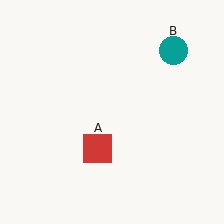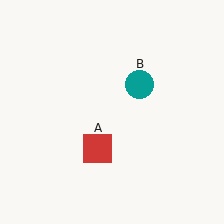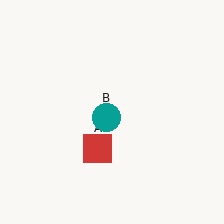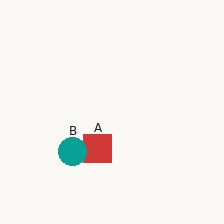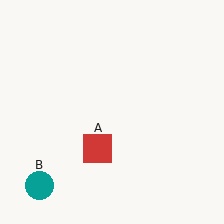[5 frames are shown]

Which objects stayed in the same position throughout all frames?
Red square (object A) remained stationary.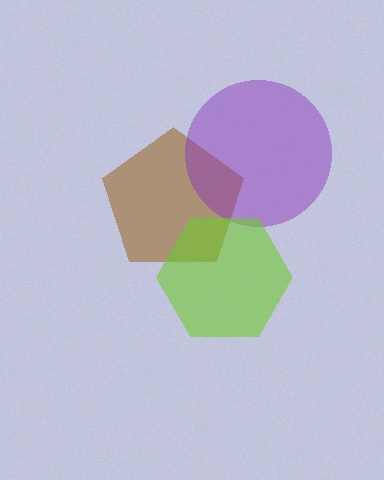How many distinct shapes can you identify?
There are 3 distinct shapes: a brown pentagon, a purple circle, a lime hexagon.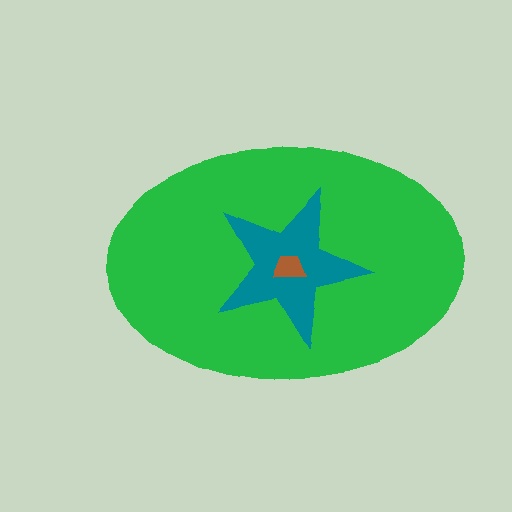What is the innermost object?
The brown trapezoid.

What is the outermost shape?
The green ellipse.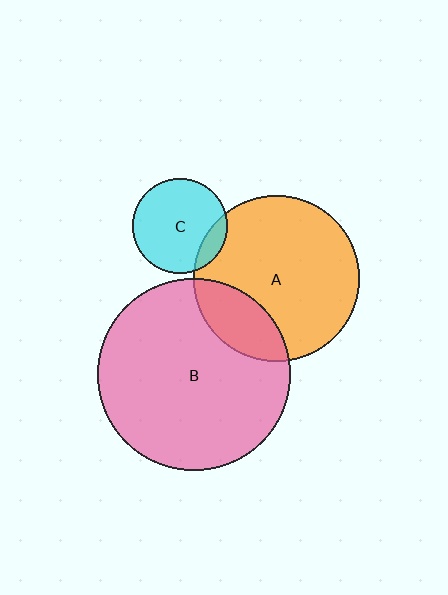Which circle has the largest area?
Circle B (pink).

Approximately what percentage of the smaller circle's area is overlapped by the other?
Approximately 20%.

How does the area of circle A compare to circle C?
Approximately 3.0 times.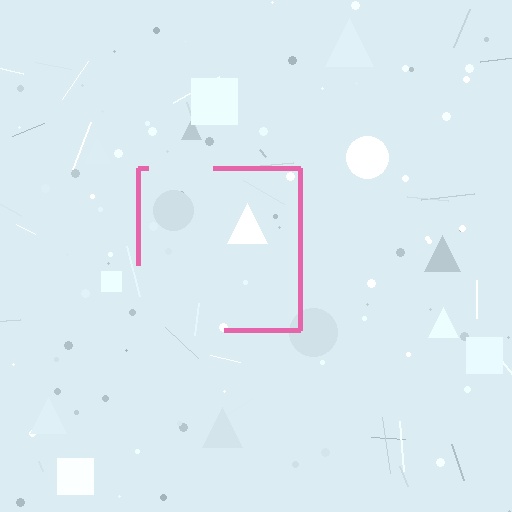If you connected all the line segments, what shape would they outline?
They would outline a square.